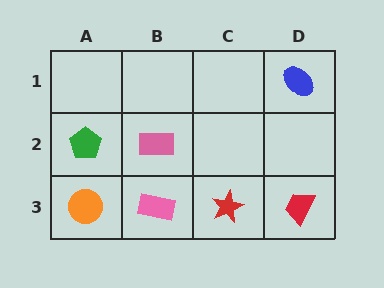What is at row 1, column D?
A blue ellipse.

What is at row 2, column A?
A green pentagon.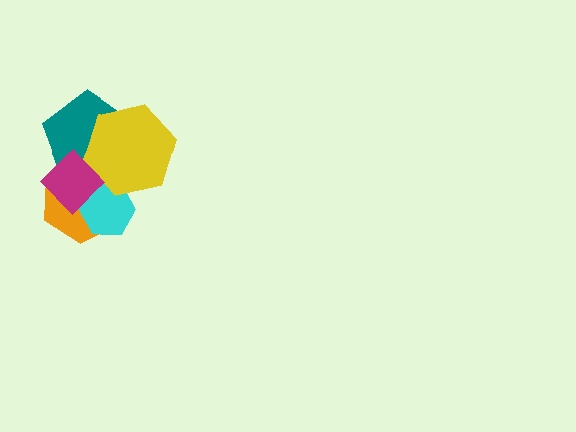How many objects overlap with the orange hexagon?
5 objects overlap with the orange hexagon.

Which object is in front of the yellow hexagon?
The magenta diamond is in front of the yellow hexagon.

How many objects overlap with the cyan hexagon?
4 objects overlap with the cyan hexagon.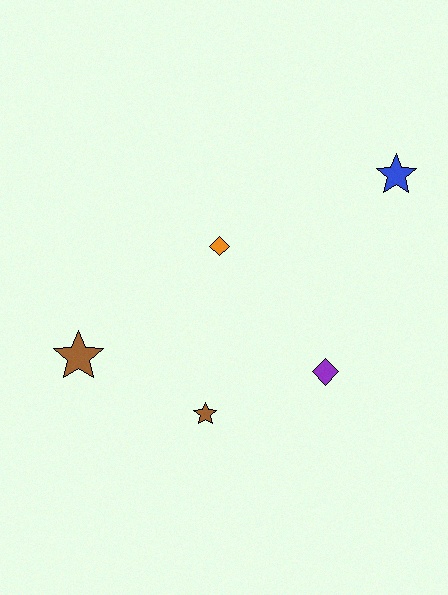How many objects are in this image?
There are 5 objects.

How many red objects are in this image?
There are no red objects.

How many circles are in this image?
There are no circles.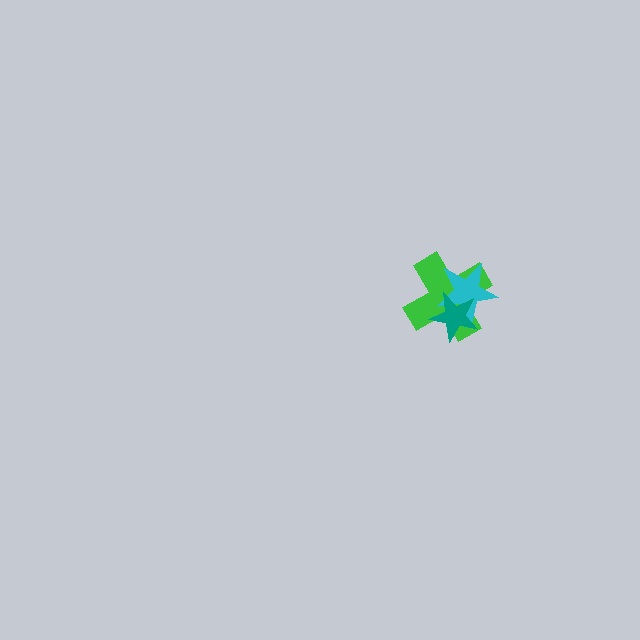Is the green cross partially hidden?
Yes, it is partially covered by another shape.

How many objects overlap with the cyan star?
2 objects overlap with the cyan star.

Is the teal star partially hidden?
No, no other shape covers it.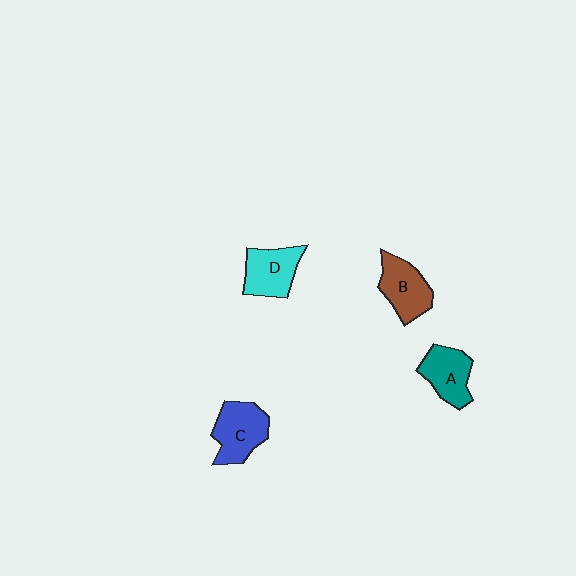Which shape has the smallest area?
Shape A (teal).